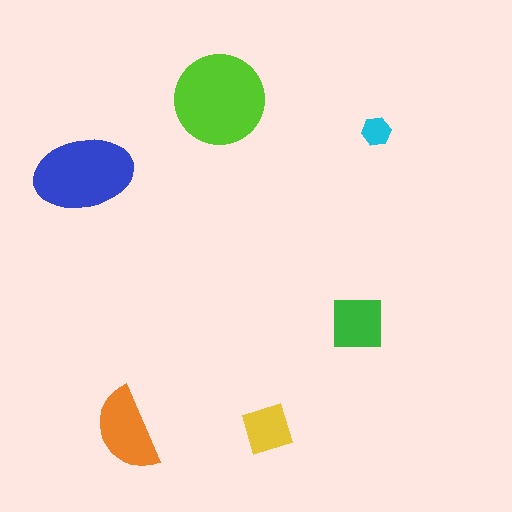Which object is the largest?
The lime circle.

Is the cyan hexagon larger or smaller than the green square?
Smaller.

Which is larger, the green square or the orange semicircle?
The orange semicircle.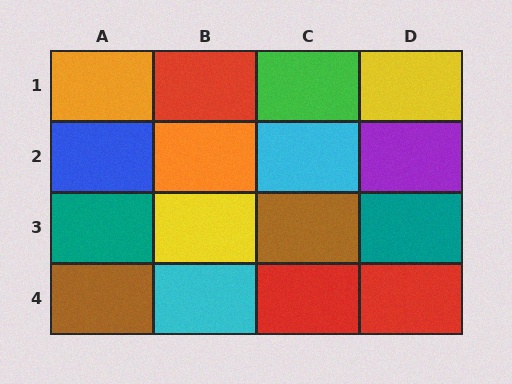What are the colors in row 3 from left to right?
Teal, yellow, brown, teal.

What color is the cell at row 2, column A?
Blue.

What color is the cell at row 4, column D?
Red.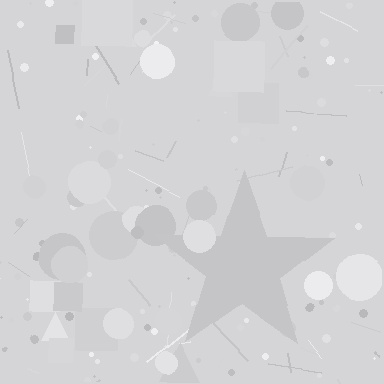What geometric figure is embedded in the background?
A star is embedded in the background.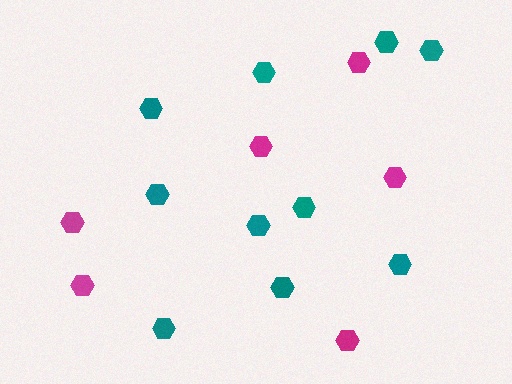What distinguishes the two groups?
There are 2 groups: one group of magenta hexagons (6) and one group of teal hexagons (10).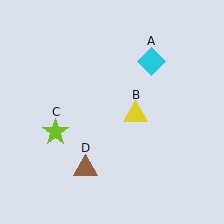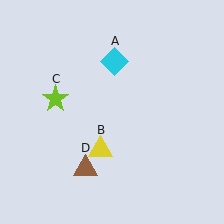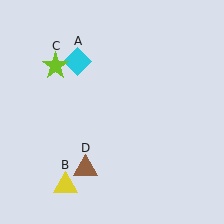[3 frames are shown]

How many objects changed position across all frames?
3 objects changed position: cyan diamond (object A), yellow triangle (object B), lime star (object C).